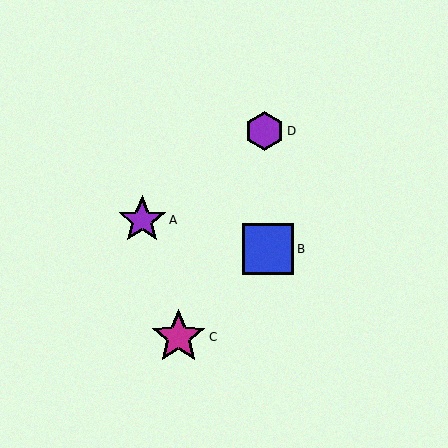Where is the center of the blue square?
The center of the blue square is at (268, 249).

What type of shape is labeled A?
Shape A is a purple star.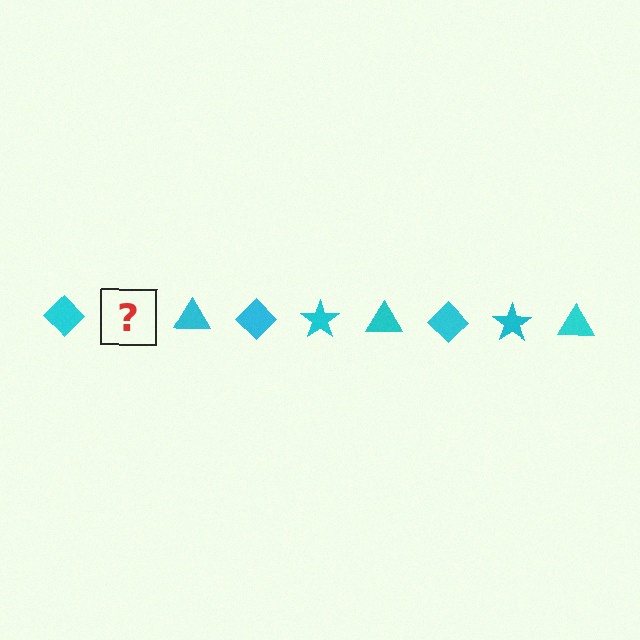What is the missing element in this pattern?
The missing element is a cyan star.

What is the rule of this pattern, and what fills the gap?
The rule is that the pattern cycles through diamond, star, triangle shapes in cyan. The gap should be filled with a cyan star.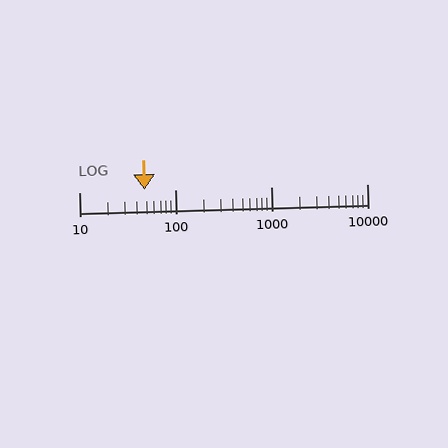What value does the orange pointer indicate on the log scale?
The pointer indicates approximately 48.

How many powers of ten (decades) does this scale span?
The scale spans 3 decades, from 10 to 10000.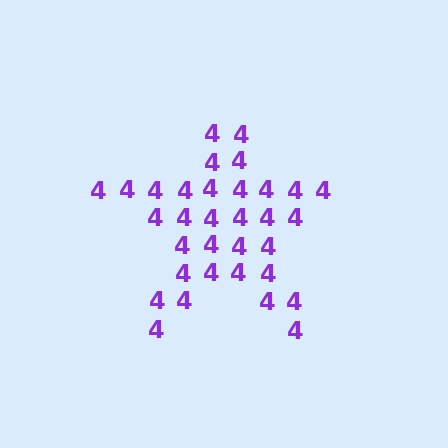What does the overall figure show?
The overall figure shows a star.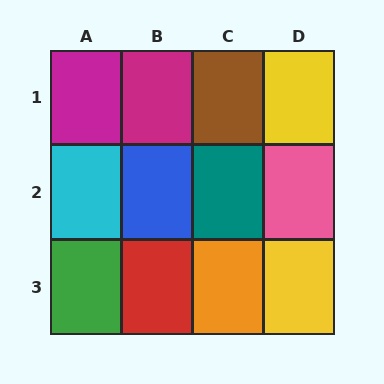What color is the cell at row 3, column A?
Green.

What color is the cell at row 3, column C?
Orange.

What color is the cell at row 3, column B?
Red.